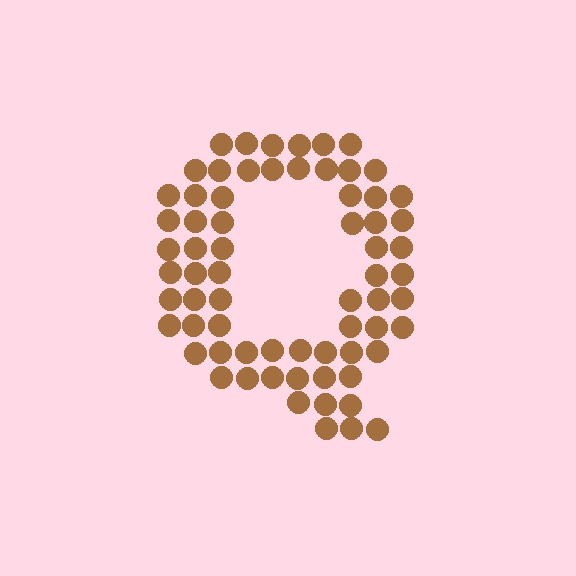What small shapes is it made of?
It is made of small circles.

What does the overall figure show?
The overall figure shows the letter Q.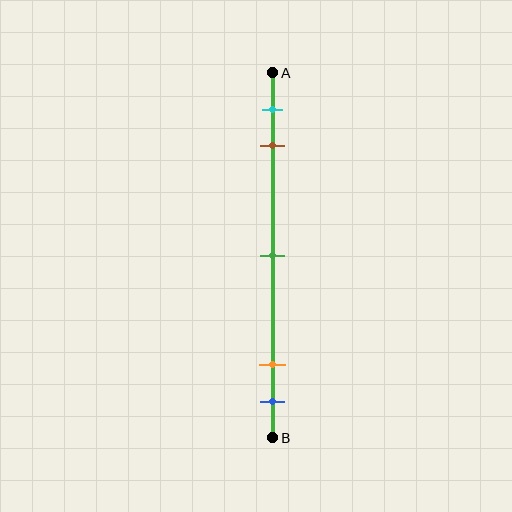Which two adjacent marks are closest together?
The orange and blue marks are the closest adjacent pair.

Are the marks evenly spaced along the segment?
No, the marks are not evenly spaced.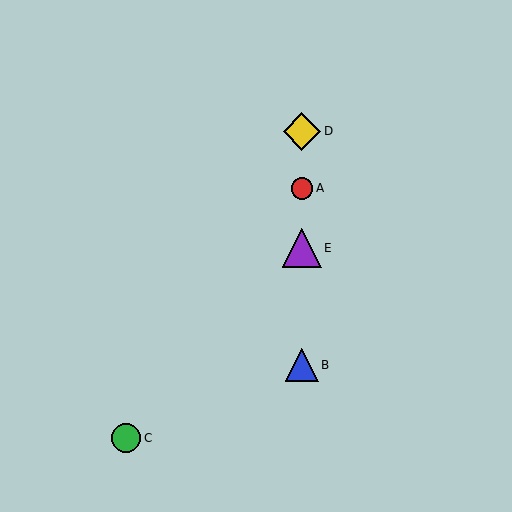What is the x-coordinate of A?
Object A is at x≈302.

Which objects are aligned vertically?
Objects A, B, D, E are aligned vertically.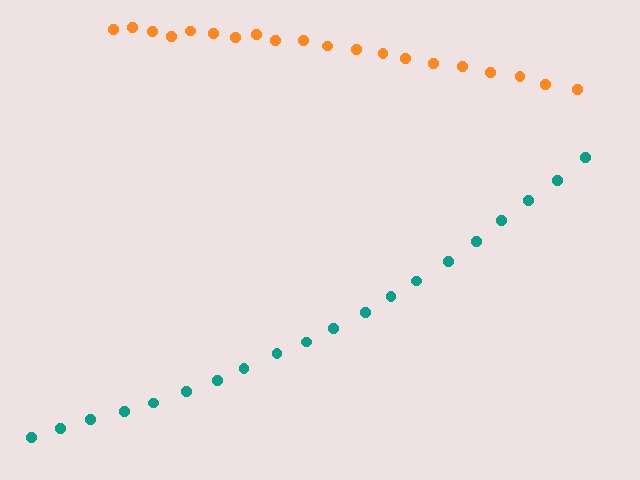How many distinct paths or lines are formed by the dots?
There are 2 distinct paths.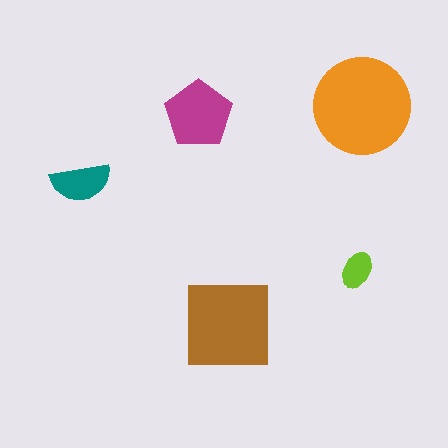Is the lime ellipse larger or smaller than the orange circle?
Smaller.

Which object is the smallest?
The lime ellipse.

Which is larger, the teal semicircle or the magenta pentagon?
The magenta pentagon.